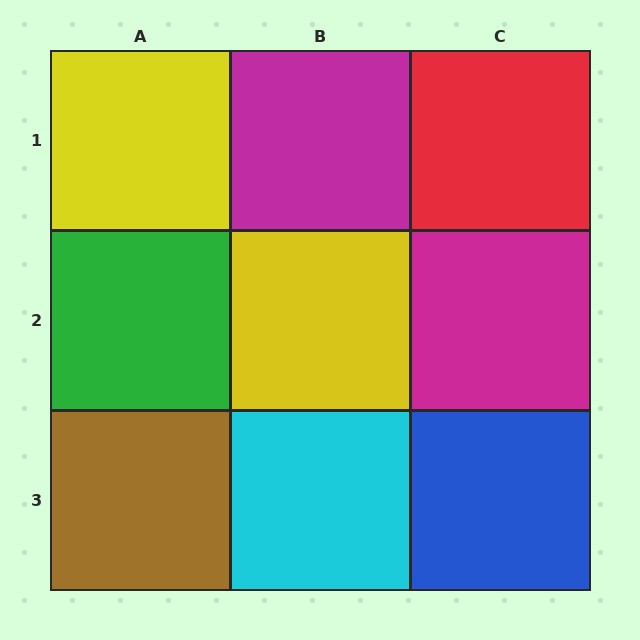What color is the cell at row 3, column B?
Cyan.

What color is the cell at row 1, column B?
Magenta.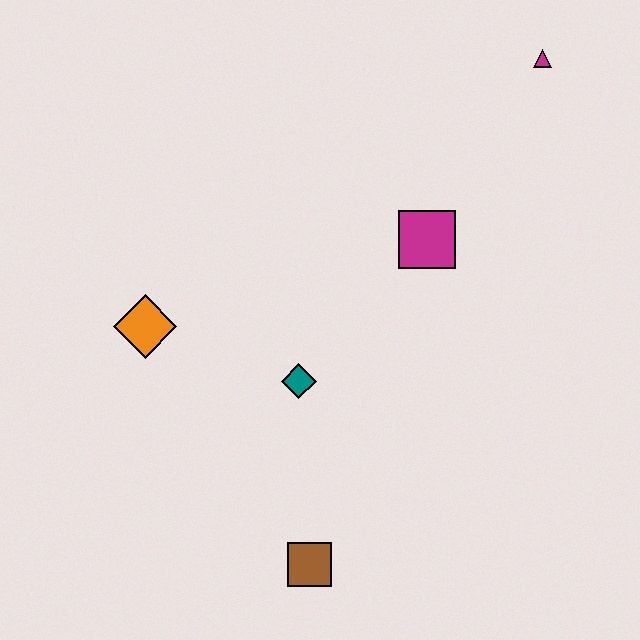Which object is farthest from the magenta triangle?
The brown square is farthest from the magenta triangle.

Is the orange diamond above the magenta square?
No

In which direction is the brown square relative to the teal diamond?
The brown square is below the teal diamond.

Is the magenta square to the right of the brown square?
Yes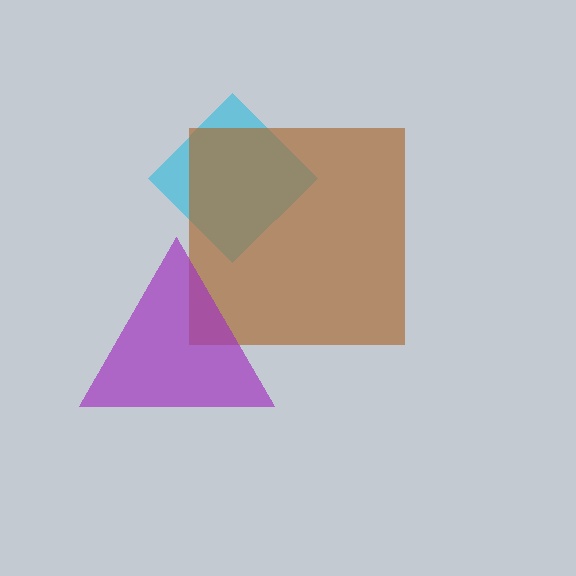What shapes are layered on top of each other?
The layered shapes are: a cyan diamond, a brown square, a purple triangle.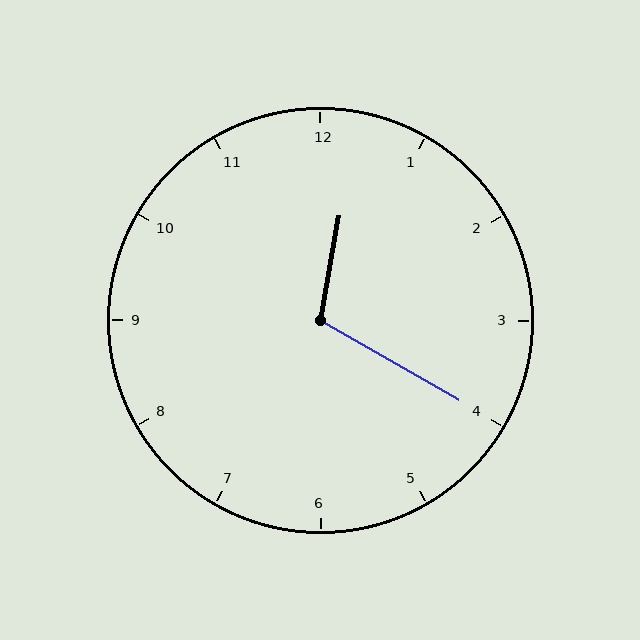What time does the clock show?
12:20.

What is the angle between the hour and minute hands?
Approximately 110 degrees.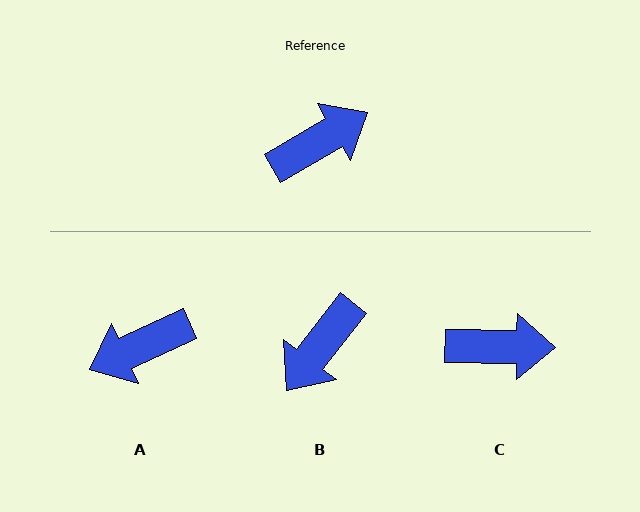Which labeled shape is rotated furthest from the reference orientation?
A, about 175 degrees away.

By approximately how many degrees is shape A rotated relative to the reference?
Approximately 175 degrees counter-clockwise.